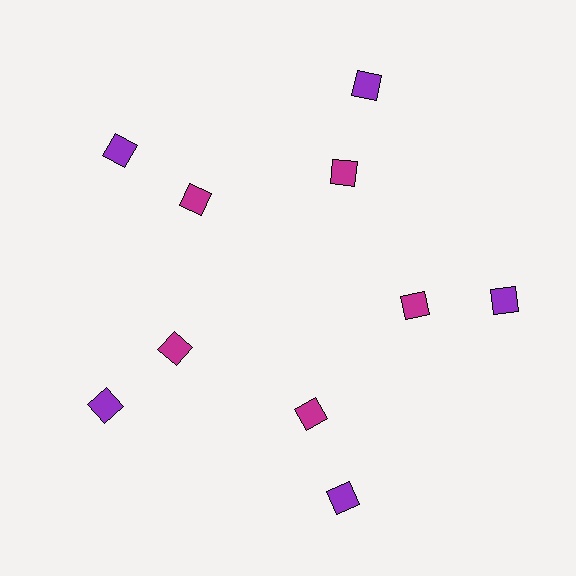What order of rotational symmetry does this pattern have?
This pattern has 5-fold rotational symmetry.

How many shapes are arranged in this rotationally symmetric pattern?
There are 10 shapes, arranged in 5 groups of 2.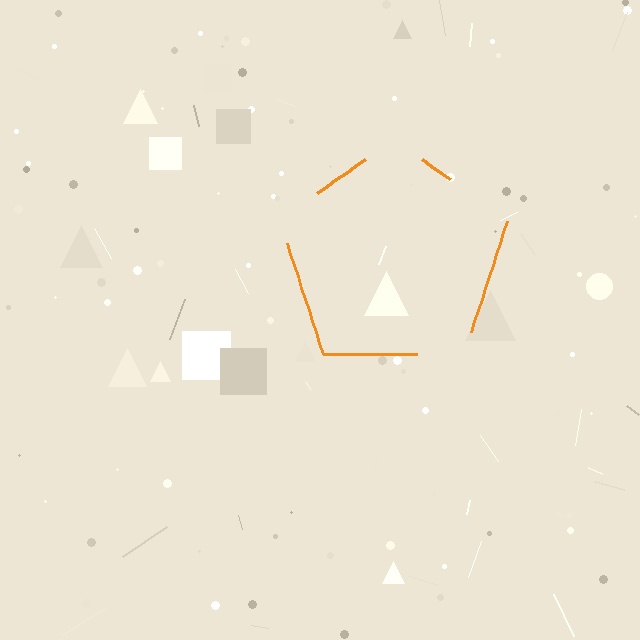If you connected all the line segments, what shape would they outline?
They would outline a pentagon.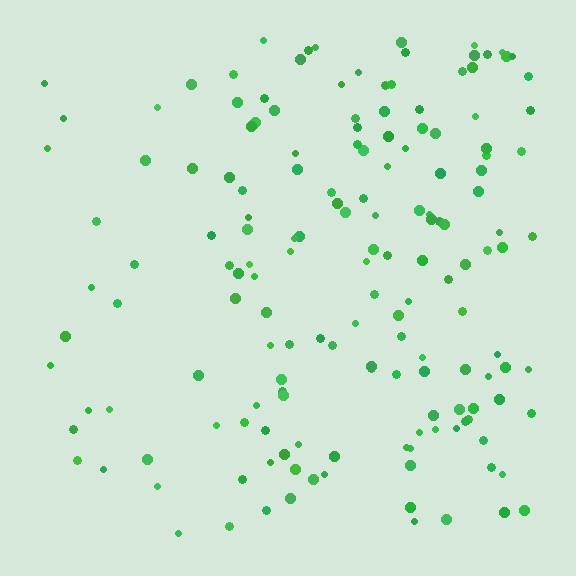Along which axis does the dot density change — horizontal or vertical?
Horizontal.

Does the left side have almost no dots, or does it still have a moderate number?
Still a moderate number, just noticeably fewer than the right.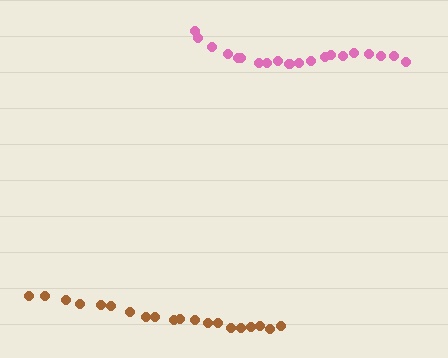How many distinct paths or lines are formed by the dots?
There are 2 distinct paths.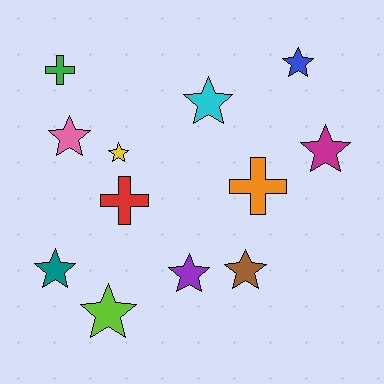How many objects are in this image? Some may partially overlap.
There are 12 objects.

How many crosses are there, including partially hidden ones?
There are 3 crosses.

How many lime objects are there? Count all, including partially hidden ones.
There is 1 lime object.